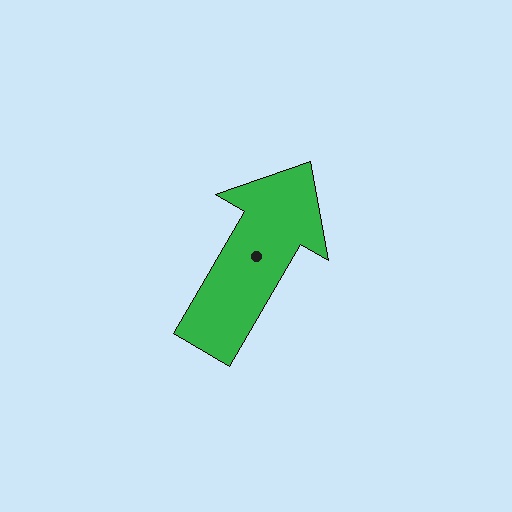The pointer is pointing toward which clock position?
Roughly 1 o'clock.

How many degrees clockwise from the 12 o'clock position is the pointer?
Approximately 30 degrees.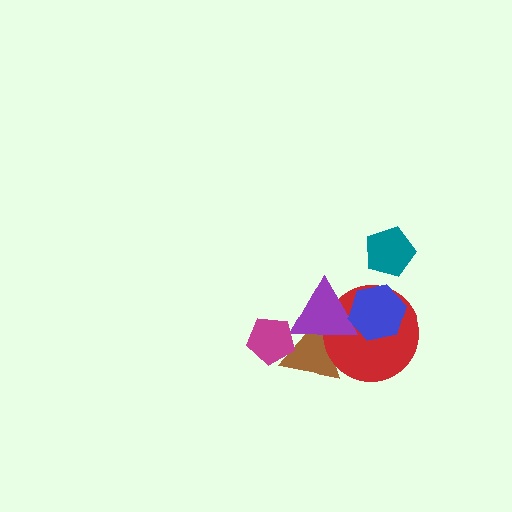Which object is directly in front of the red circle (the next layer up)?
The purple triangle is directly in front of the red circle.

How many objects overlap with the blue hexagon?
2 objects overlap with the blue hexagon.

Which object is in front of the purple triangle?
The blue hexagon is in front of the purple triangle.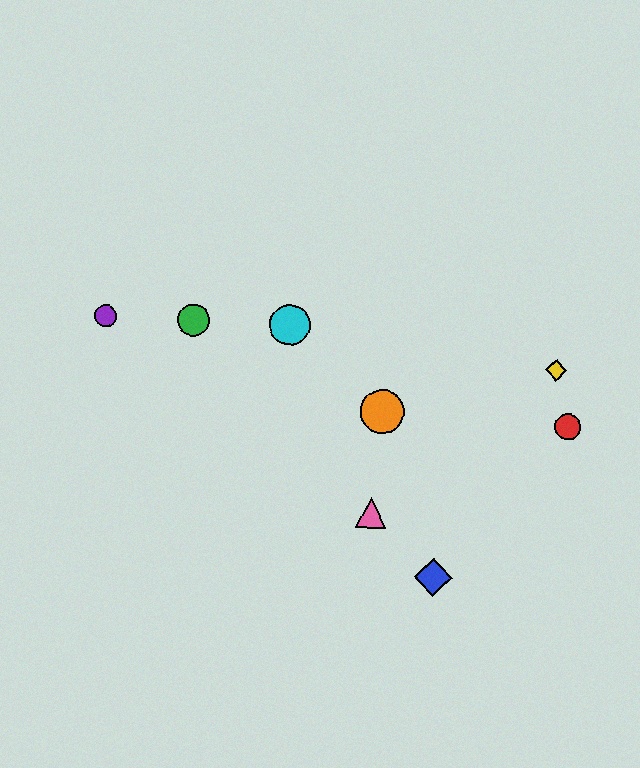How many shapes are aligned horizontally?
3 shapes (the green circle, the purple circle, the cyan circle) are aligned horizontally.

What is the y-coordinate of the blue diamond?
The blue diamond is at y≈577.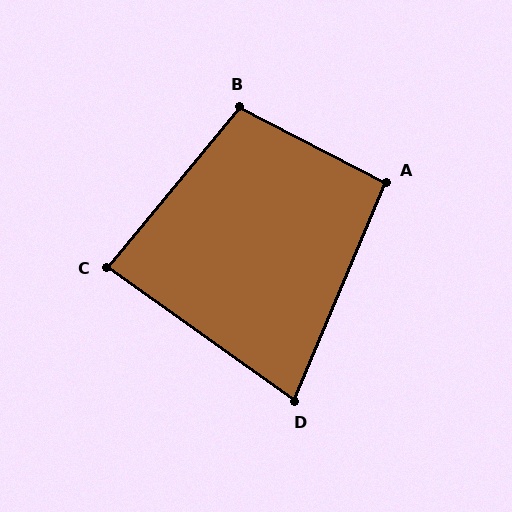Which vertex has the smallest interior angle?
D, at approximately 78 degrees.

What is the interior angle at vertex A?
Approximately 94 degrees (approximately right).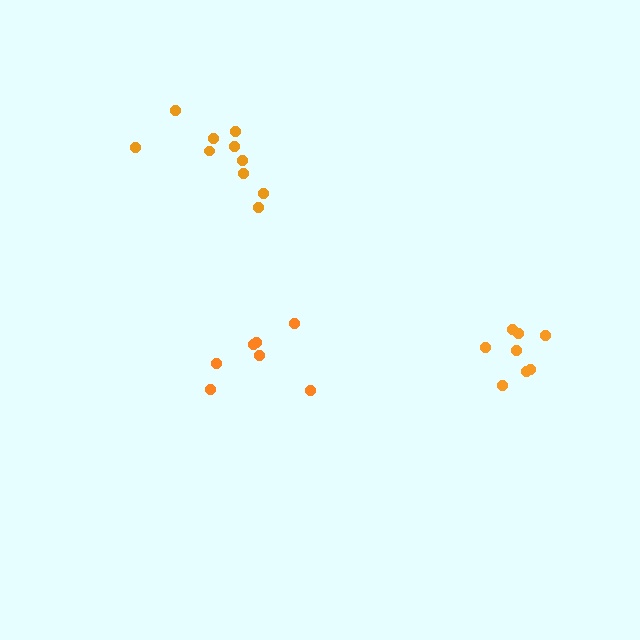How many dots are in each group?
Group 1: 7 dots, Group 2: 10 dots, Group 3: 8 dots (25 total).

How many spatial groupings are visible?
There are 3 spatial groupings.